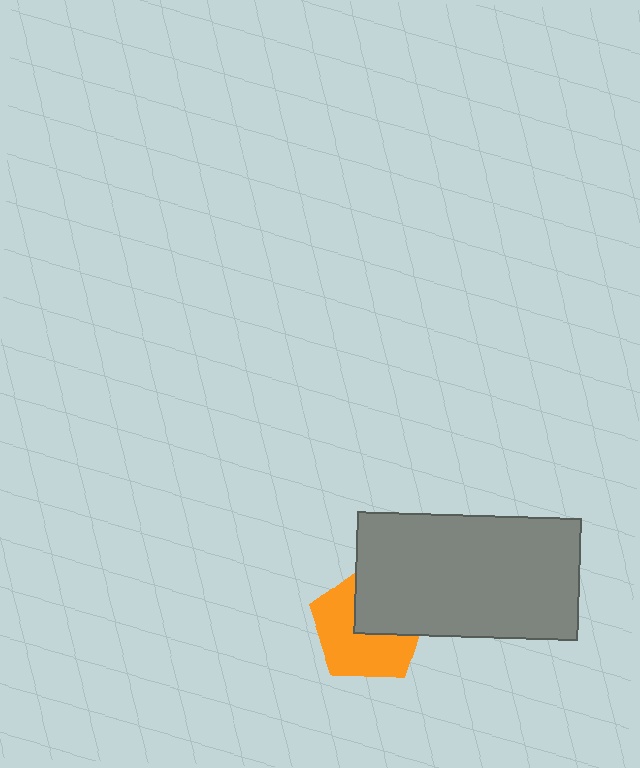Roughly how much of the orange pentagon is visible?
About half of it is visible (roughly 59%).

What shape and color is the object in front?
The object in front is a gray rectangle.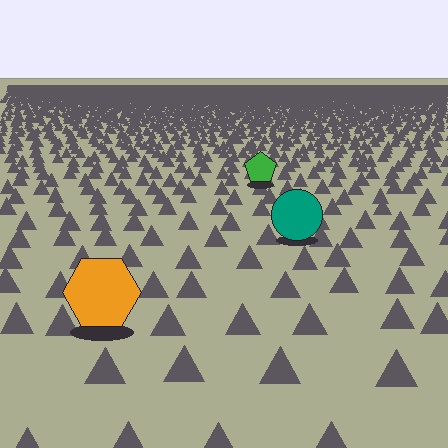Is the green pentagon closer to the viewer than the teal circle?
No. The teal circle is closer — you can tell from the texture gradient: the ground texture is coarser near it.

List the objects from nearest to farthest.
From nearest to farthest: the orange hexagon, the teal circle, the green pentagon.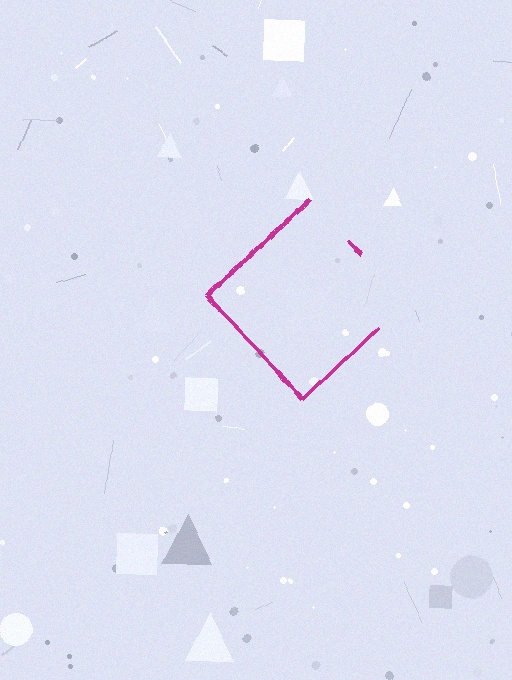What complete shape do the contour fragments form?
The contour fragments form a diamond.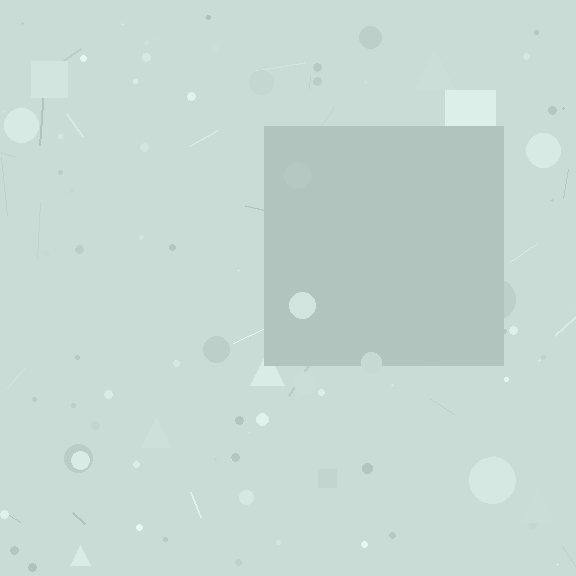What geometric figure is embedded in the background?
A square is embedded in the background.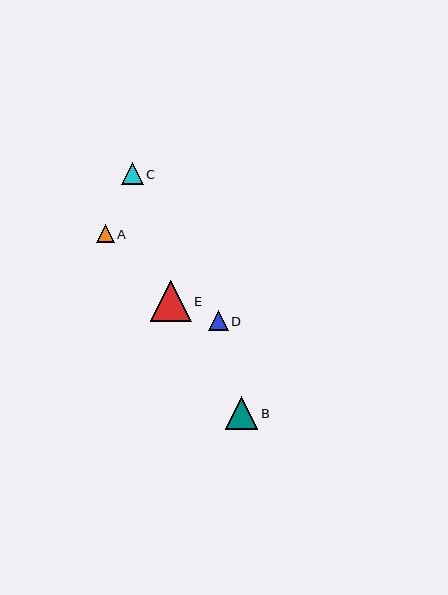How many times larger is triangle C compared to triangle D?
Triangle C is approximately 1.1 times the size of triangle D.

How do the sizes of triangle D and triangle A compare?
Triangle D and triangle A are approximately the same size.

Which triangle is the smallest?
Triangle A is the smallest with a size of approximately 18 pixels.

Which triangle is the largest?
Triangle E is the largest with a size of approximately 41 pixels.